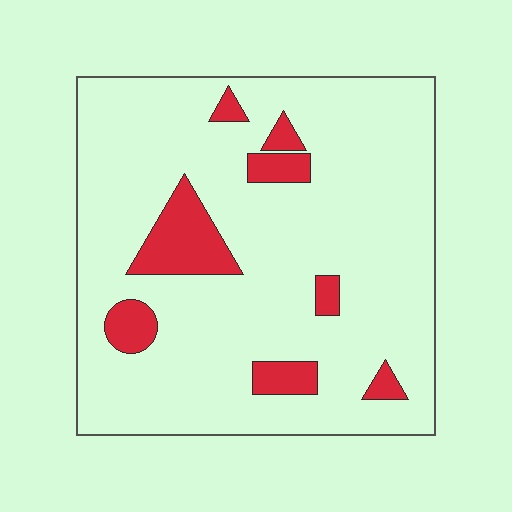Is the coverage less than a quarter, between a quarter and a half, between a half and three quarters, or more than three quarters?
Less than a quarter.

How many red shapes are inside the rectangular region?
8.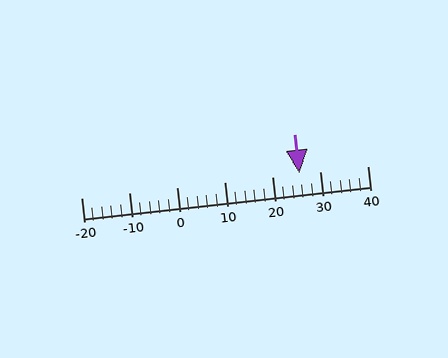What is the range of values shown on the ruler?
The ruler shows values from -20 to 40.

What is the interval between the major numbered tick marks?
The major tick marks are spaced 10 units apart.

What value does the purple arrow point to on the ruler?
The purple arrow points to approximately 26.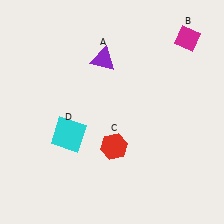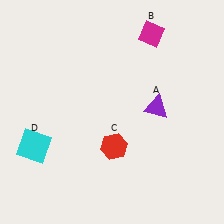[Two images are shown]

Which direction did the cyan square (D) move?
The cyan square (D) moved left.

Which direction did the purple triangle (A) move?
The purple triangle (A) moved right.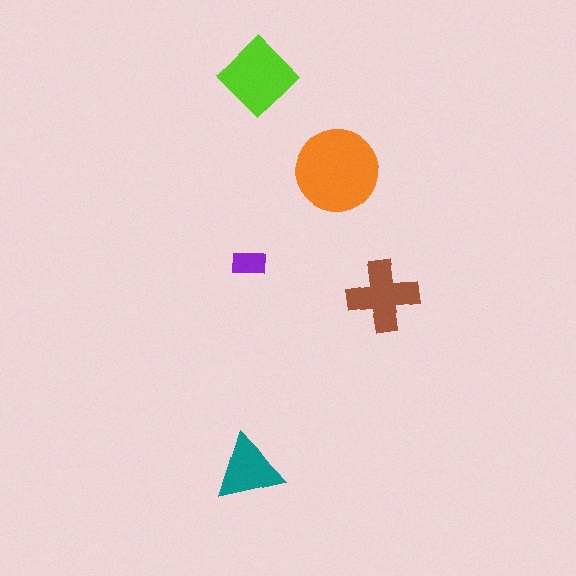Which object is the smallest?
The purple rectangle.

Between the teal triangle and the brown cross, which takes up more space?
The brown cross.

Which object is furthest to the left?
The purple rectangle is leftmost.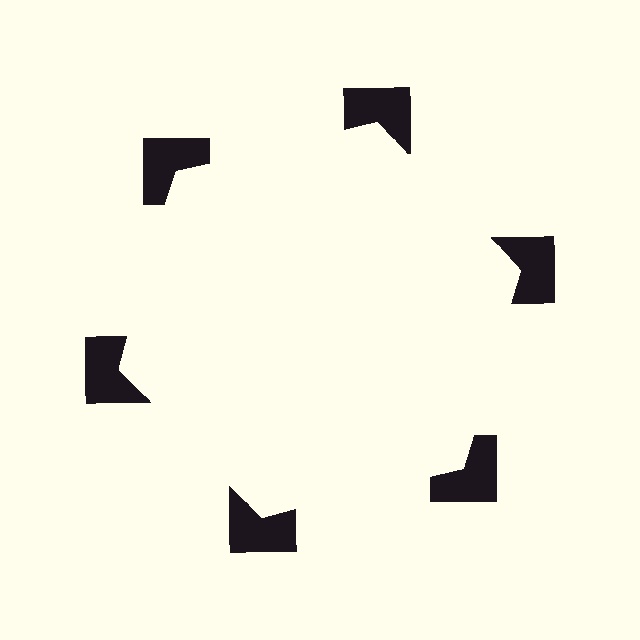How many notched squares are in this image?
There are 6 — one at each vertex of the illusory hexagon.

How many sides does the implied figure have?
6 sides.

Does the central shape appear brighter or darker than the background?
It typically appears slightly brighter than the background, even though no actual brightness change is drawn.